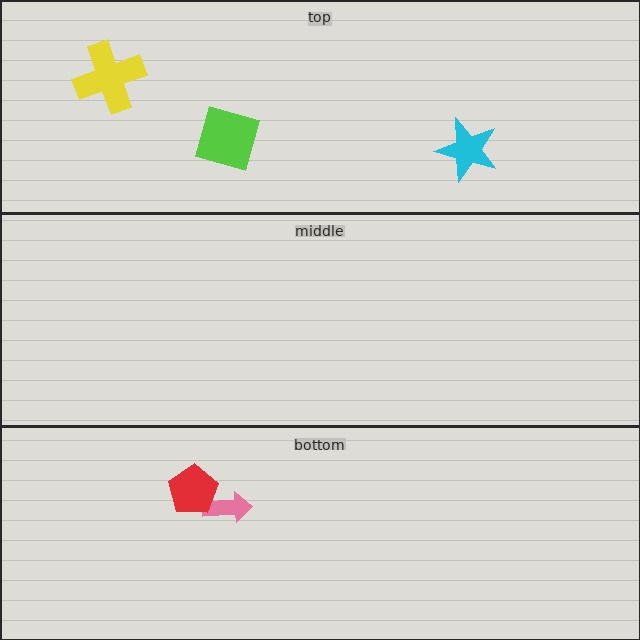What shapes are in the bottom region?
The pink arrow, the red pentagon.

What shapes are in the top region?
The lime diamond, the cyan star, the yellow cross.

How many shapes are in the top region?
3.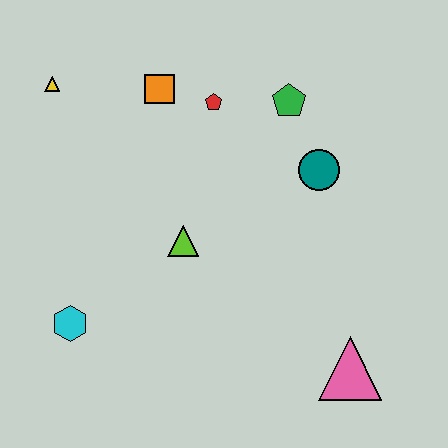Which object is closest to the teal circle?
The green pentagon is closest to the teal circle.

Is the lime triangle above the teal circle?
No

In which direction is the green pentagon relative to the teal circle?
The green pentagon is above the teal circle.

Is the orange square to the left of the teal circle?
Yes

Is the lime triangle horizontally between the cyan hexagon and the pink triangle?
Yes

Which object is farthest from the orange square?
The pink triangle is farthest from the orange square.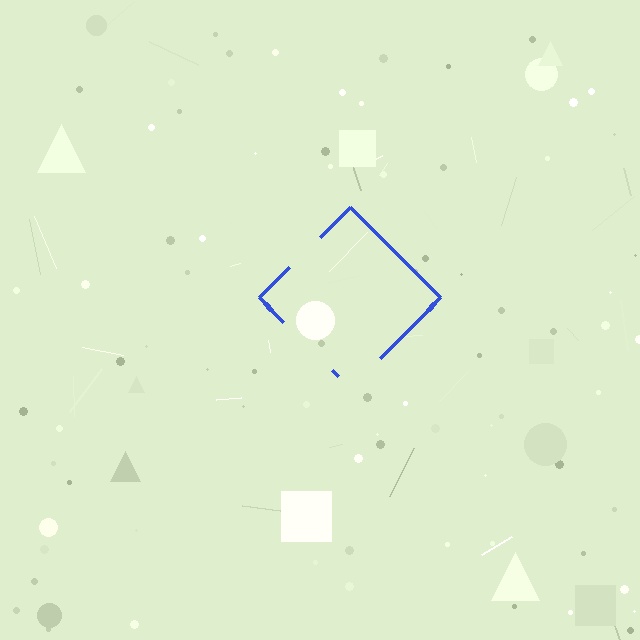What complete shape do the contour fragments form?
The contour fragments form a diamond.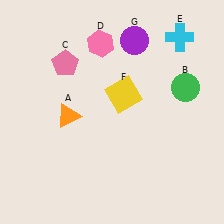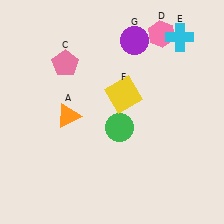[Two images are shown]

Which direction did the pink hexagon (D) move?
The pink hexagon (D) moved right.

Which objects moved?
The objects that moved are: the green circle (B), the pink hexagon (D).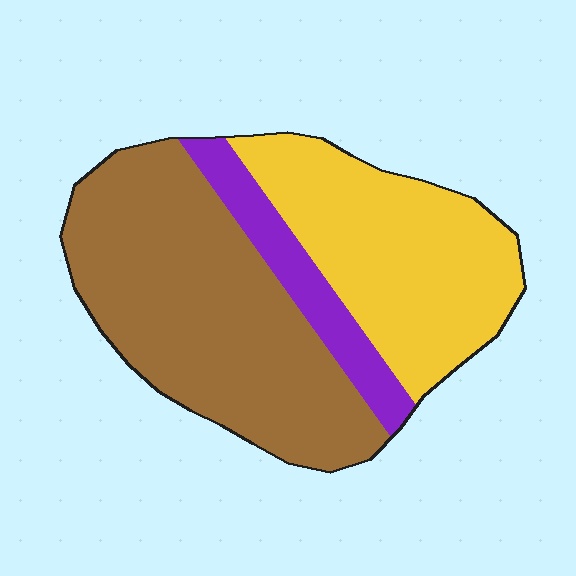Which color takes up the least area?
Purple, at roughly 15%.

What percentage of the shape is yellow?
Yellow covers 36% of the shape.